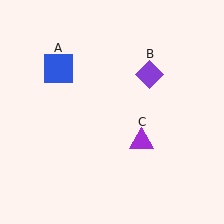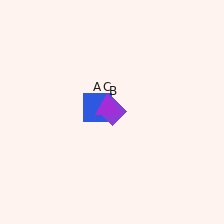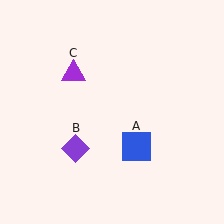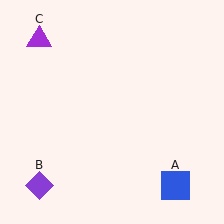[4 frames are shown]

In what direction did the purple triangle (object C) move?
The purple triangle (object C) moved up and to the left.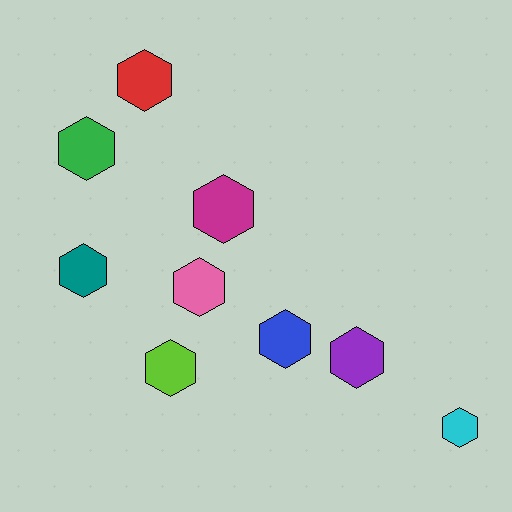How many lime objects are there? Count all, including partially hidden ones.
There is 1 lime object.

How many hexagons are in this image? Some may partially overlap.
There are 9 hexagons.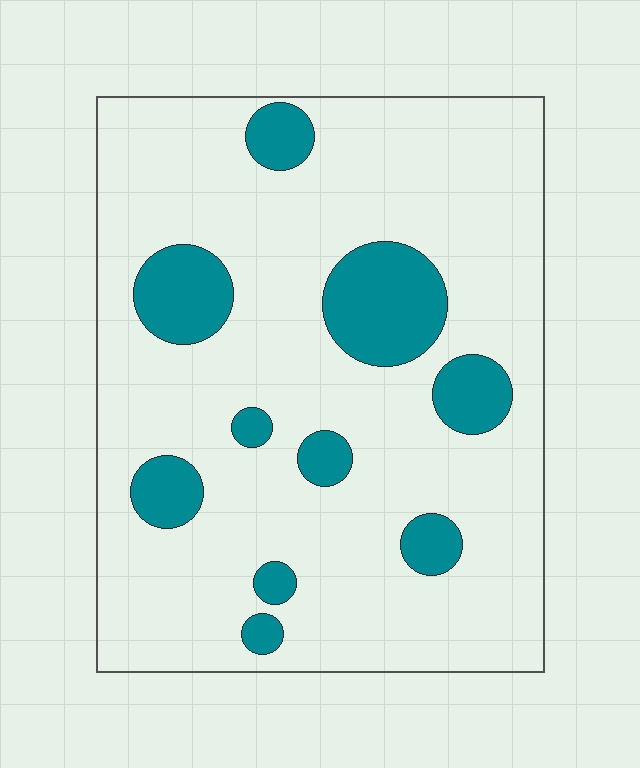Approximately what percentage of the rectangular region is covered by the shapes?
Approximately 15%.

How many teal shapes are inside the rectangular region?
10.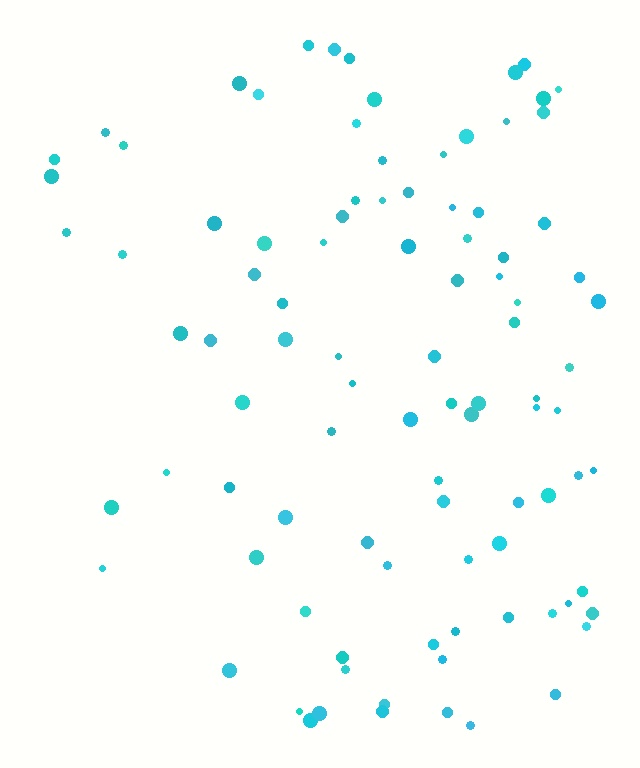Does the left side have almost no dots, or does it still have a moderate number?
Still a moderate number, just noticeably fewer than the right.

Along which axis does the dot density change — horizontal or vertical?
Horizontal.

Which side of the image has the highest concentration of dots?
The right.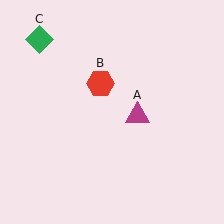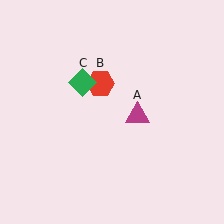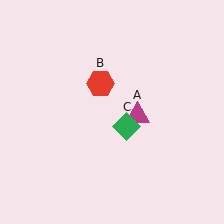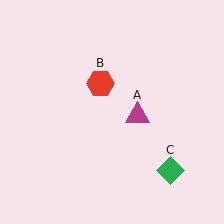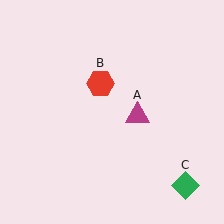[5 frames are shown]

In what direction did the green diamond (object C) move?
The green diamond (object C) moved down and to the right.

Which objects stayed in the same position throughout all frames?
Magenta triangle (object A) and red hexagon (object B) remained stationary.